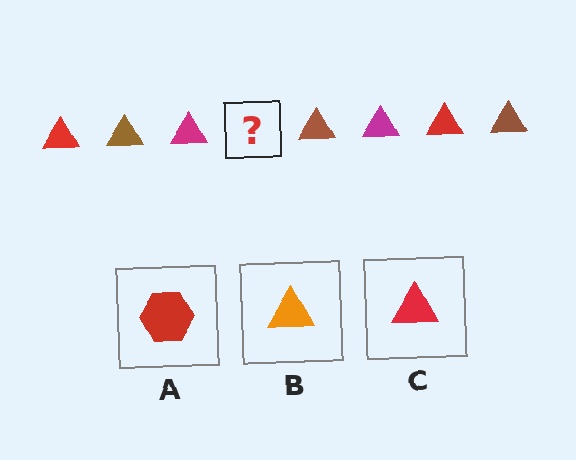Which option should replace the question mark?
Option C.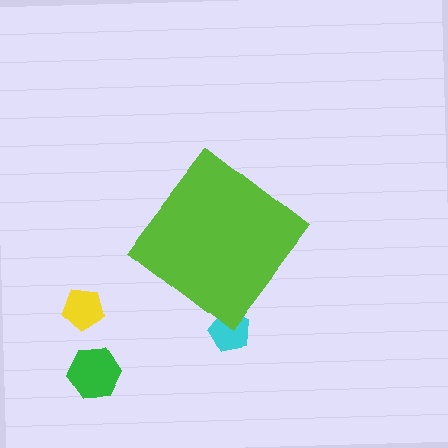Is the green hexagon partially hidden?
No, the green hexagon is fully visible.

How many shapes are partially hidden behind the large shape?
1 shape is partially hidden.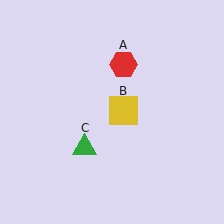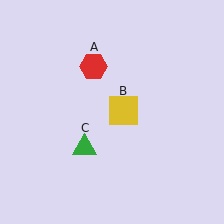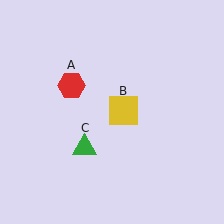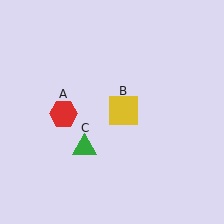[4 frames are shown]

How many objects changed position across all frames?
1 object changed position: red hexagon (object A).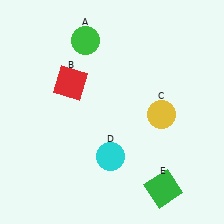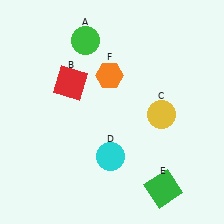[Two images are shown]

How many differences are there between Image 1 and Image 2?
There is 1 difference between the two images.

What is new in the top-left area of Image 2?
An orange hexagon (F) was added in the top-left area of Image 2.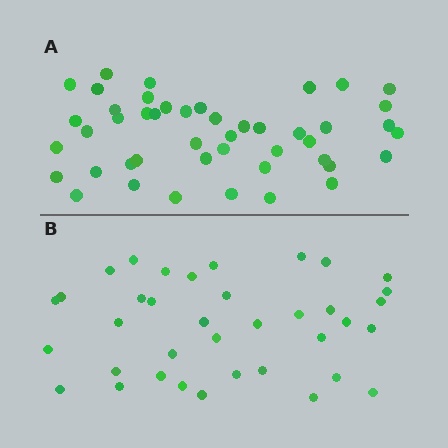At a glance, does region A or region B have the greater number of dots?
Region A (the top region) has more dots.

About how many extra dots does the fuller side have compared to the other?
Region A has roughly 8 or so more dots than region B.